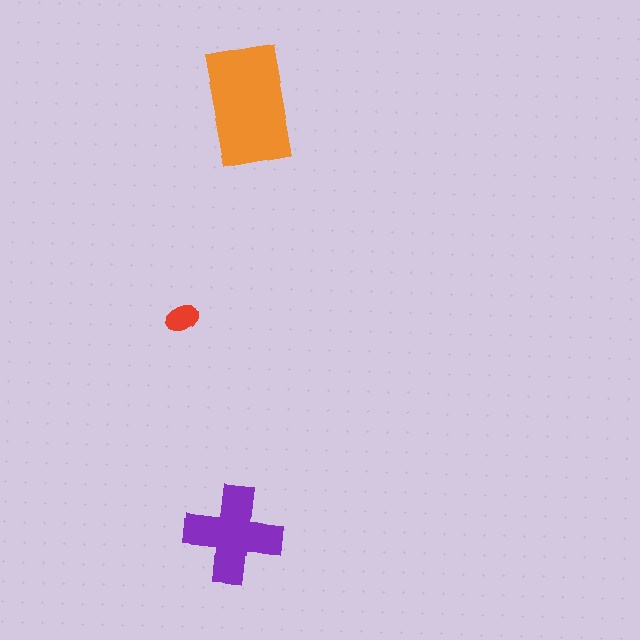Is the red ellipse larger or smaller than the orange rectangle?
Smaller.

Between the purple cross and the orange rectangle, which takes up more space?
The orange rectangle.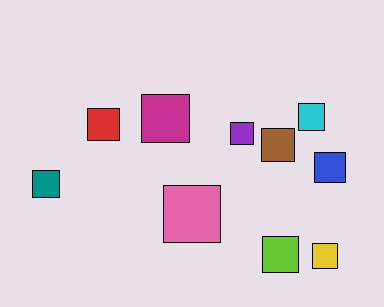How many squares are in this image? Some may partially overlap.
There are 10 squares.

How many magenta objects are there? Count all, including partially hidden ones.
There is 1 magenta object.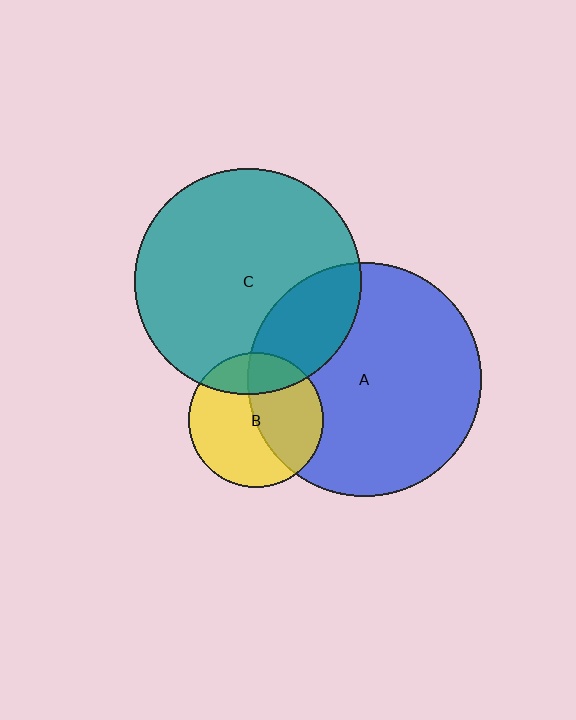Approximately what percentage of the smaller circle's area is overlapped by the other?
Approximately 25%.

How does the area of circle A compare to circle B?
Approximately 3.0 times.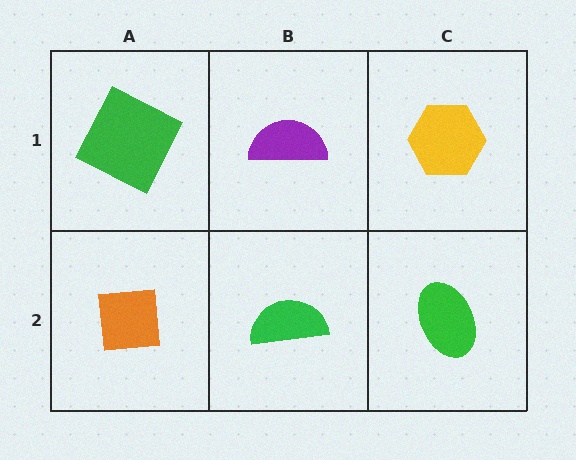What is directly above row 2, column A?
A green square.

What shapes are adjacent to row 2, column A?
A green square (row 1, column A), a green semicircle (row 2, column B).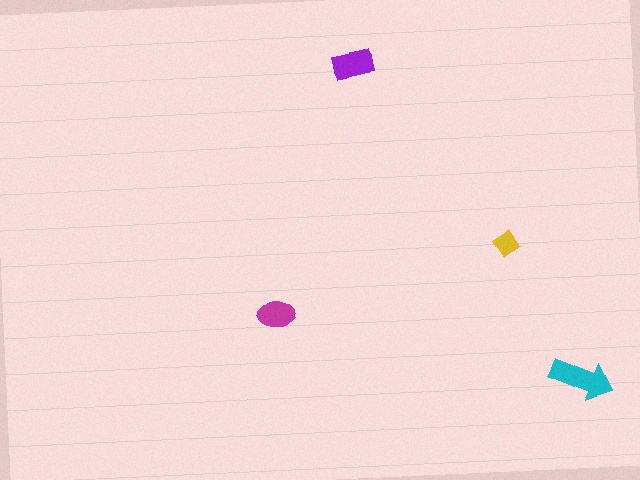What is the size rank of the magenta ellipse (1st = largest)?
3rd.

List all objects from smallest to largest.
The yellow diamond, the magenta ellipse, the purple rectangle, the cyan arrow.